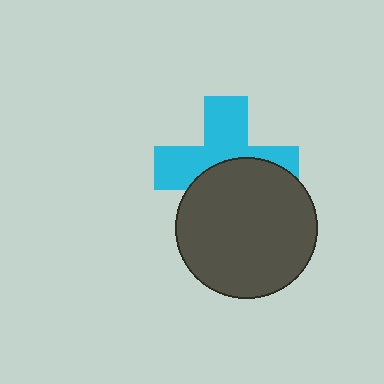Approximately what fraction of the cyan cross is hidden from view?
Roughly 46% of the cyan cross is hidden behind the dark gray circle.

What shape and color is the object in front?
The object in front is a dark gray circle.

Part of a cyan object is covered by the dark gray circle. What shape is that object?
It is a cross.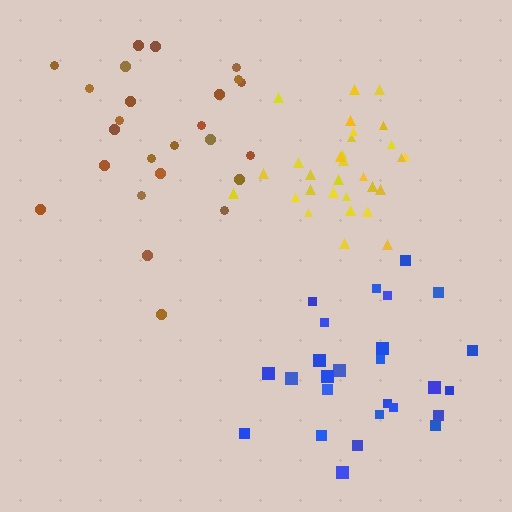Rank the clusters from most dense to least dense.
yellow, brown, blue.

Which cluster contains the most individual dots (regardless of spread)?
Yellow (31).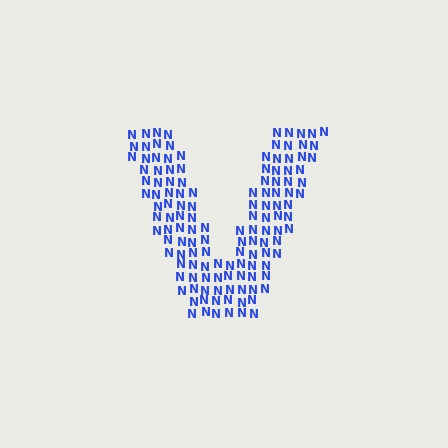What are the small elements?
The small elements are letter N's.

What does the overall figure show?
The overall figure shows the letter V.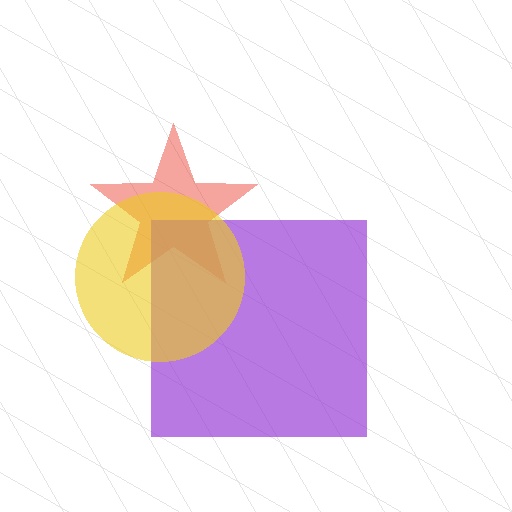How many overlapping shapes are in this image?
There are 3 overlapping shapes in the image.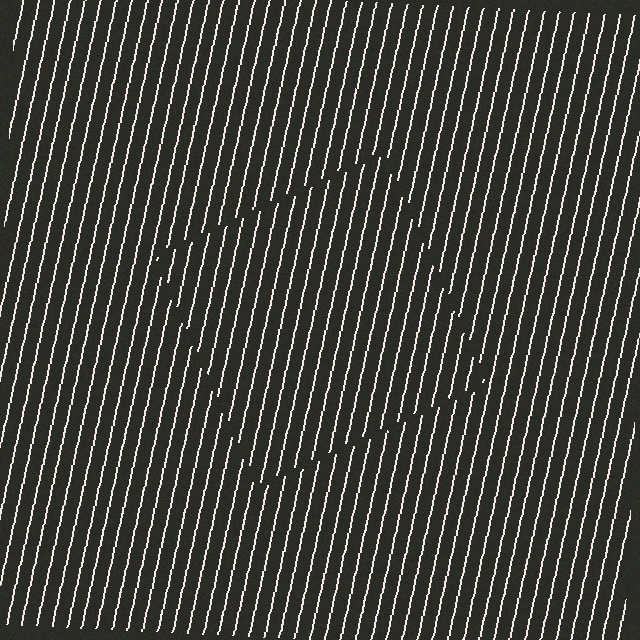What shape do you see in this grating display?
An illusory square. The interior of the shape contains the same grating, shifted by half a period — the contour is defined by the phase discontinuity where line-ends from the inner and outer gratings abut.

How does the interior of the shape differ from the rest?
The interior of the shape contains the same grating, shifted by half a period — the contour is defined by the phase discontinuity where line-ends from the inner and outer gratings abut.